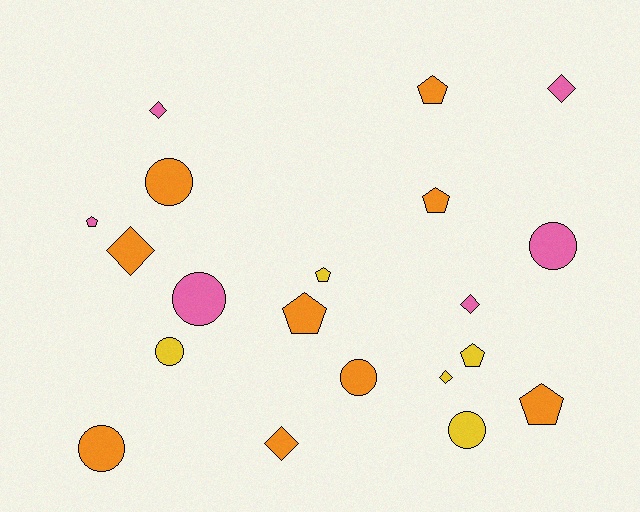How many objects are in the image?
There are 20 objects.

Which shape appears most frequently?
Circle, with 7 objects.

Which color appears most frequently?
Orange, with 9 objects.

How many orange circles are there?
There are 3 orange circles.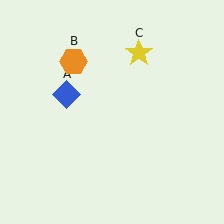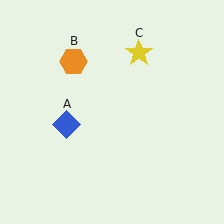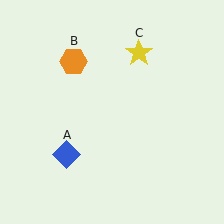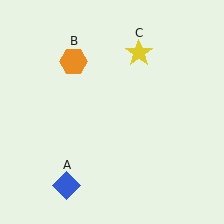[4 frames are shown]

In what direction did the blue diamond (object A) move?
The blue diamond (object A) moved down.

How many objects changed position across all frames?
1 object changed position: blue diamond (object A).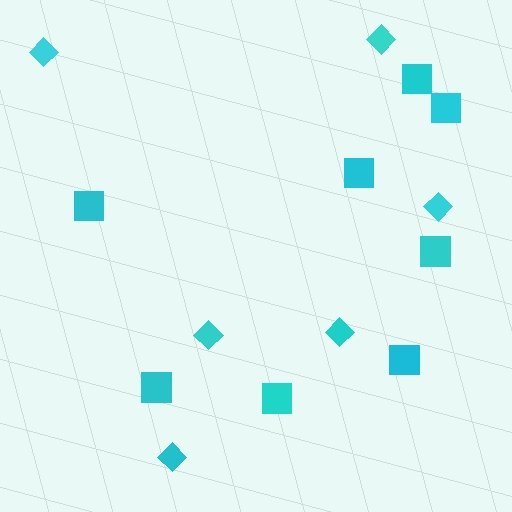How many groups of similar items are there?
There are 2 groups: one group of diamonds (6) and one group of squares (8).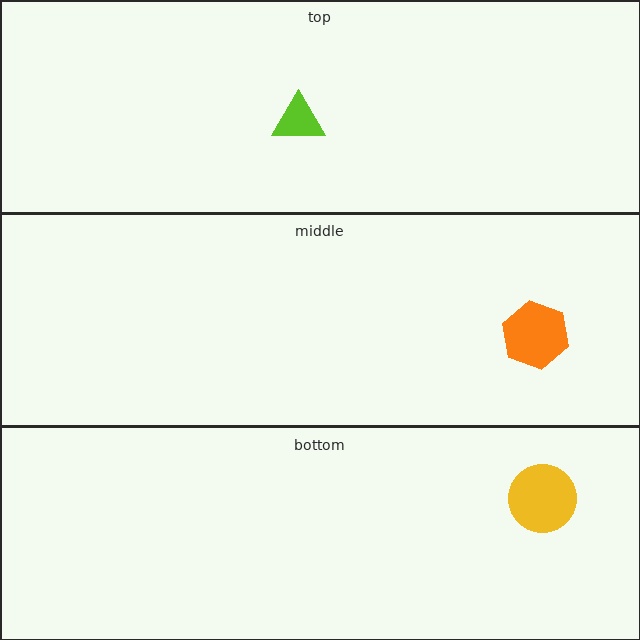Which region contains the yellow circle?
The bottom region.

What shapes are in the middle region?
The orange hexagon.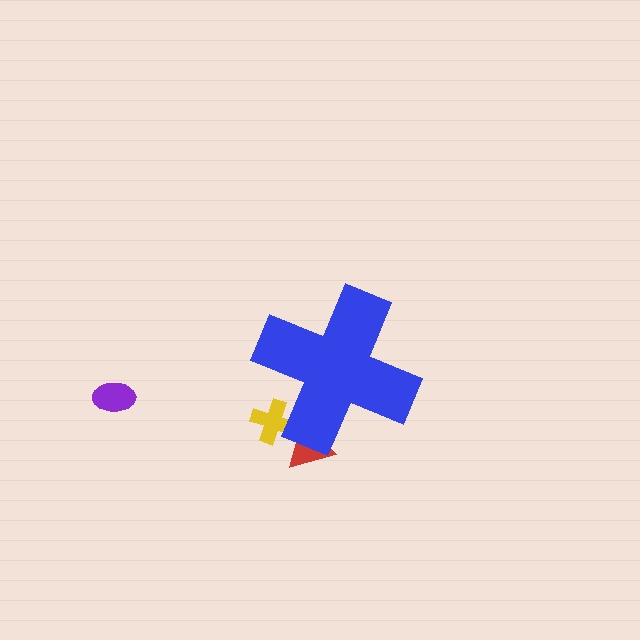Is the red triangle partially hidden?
Yes, the red triangle is partially hidden behind the blue cross.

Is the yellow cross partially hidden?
Yes, the yellow cross is partially hidden behind the blue cross.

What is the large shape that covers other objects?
A blue cross.